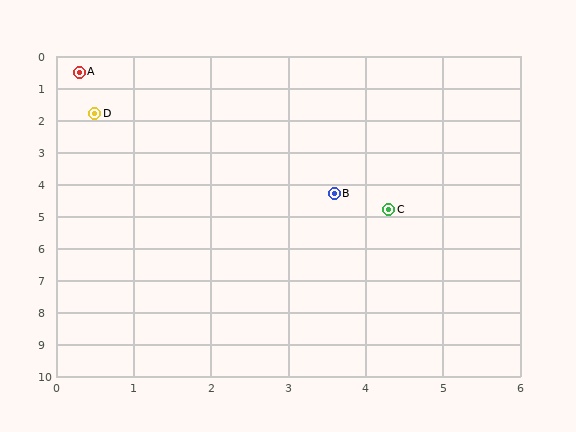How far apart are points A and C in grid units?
Points A and C are about 5.9 grid units apart.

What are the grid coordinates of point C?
Point C is at approximately (4.3, 4.8).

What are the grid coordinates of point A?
Point A is at approximately (0.3, 0.5).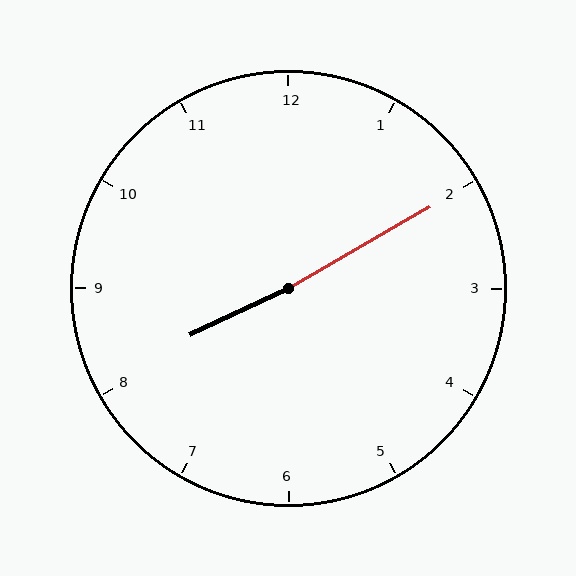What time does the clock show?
8:10.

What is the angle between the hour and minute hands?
Approximately 175 degrees.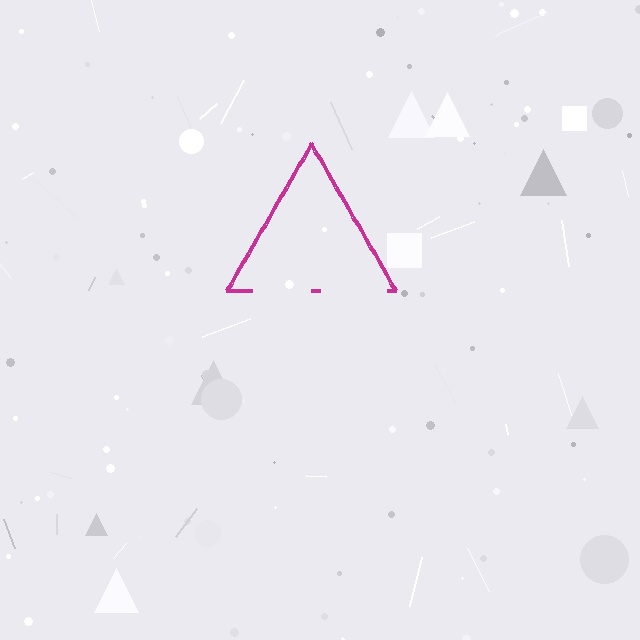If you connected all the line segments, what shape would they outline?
They would outline a triangle.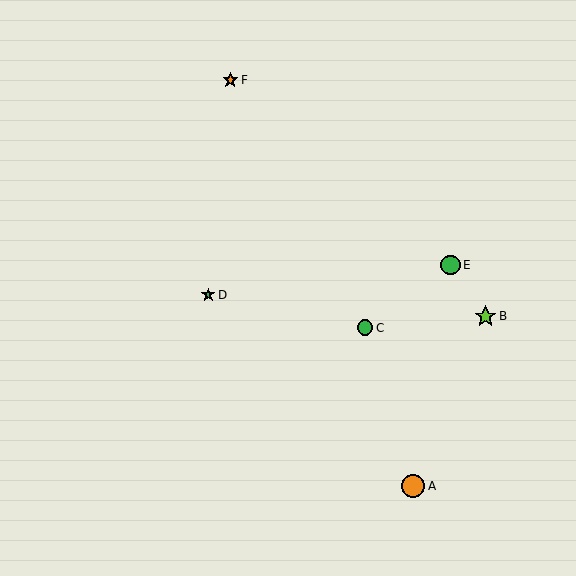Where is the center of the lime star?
The center of the lime star is at (485, 316).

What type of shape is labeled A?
Shape A is an orange circle.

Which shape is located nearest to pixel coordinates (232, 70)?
The orange star (labeled F) at (230, 80) is nearest to that location.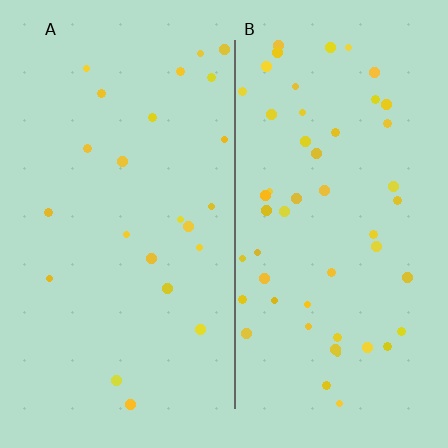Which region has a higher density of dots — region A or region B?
B (the right).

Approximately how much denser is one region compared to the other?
Approximately 2.2× — region B over region A.